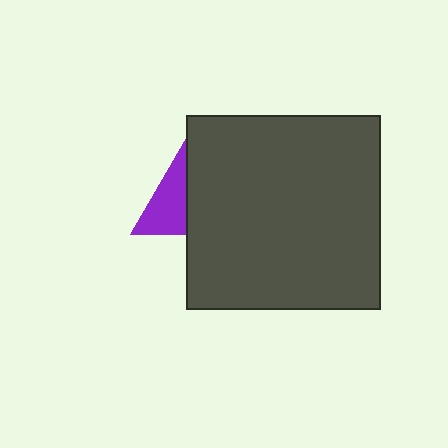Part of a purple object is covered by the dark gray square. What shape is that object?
It is a triangle.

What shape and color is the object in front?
The object in front is a dark gray square.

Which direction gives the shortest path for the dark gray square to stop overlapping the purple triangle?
Moving right gives the shortest separation.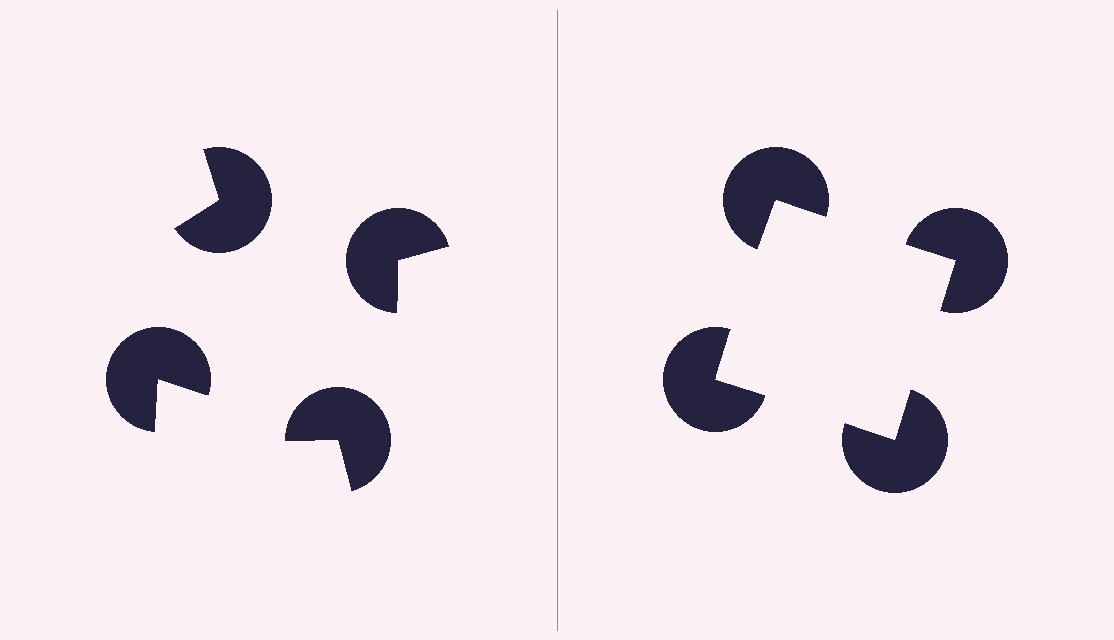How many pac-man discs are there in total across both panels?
8 — 4 on each side.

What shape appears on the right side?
An illusory square.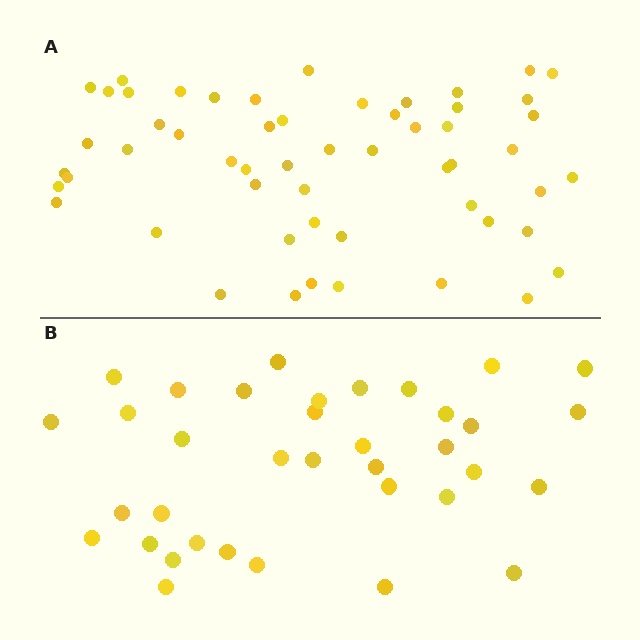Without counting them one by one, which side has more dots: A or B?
Region A (the top region) has more dots.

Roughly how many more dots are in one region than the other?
Region A has approximately 20 more dots than region B.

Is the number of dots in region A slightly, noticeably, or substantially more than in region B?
Region A has substantially more. The ratio is roughly 1.5 to 1.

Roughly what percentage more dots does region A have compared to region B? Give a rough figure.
About 55% more.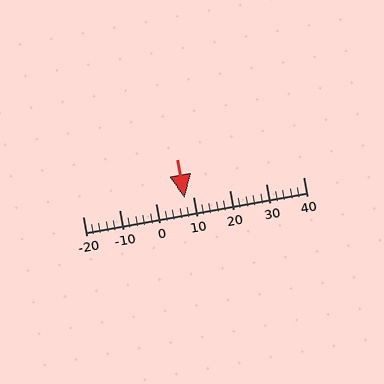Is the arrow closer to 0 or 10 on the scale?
The arrow is closer to 10.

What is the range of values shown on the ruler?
The ruler shows values from -20 to 40.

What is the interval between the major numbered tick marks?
The major tick marks are spaced 10 units apart.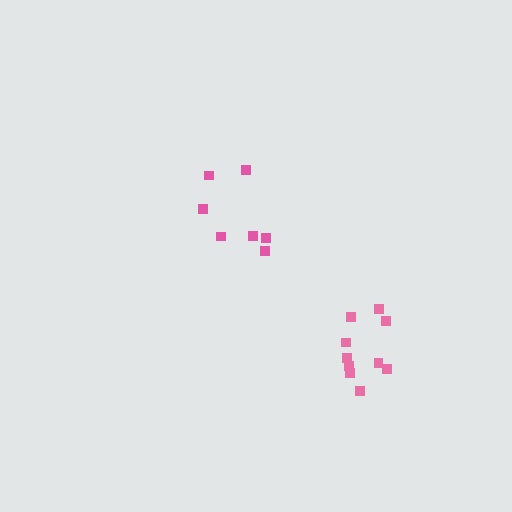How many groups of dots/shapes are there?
There are 2 groups.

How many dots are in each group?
Group 1: 7 dots, Group 2: 10 dots (17 total).